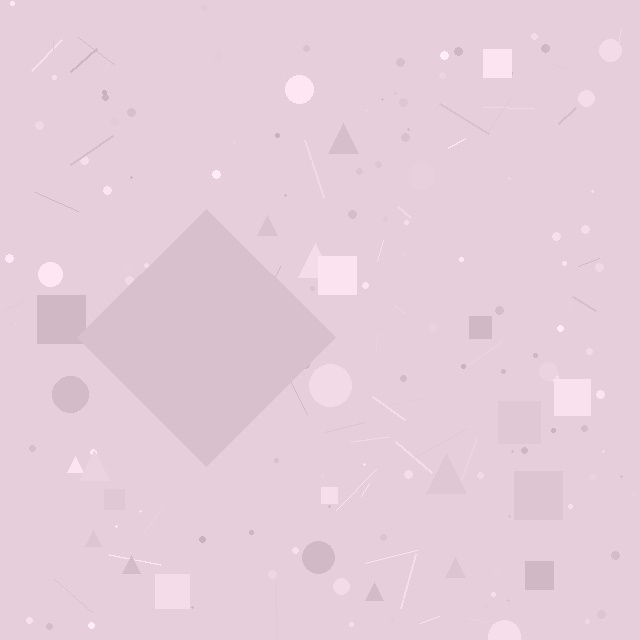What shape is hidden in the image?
A diamond is hidden in the image.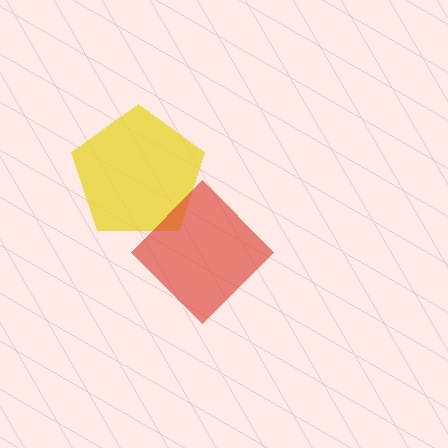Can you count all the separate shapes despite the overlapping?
Yes, there are 2 separate shapes.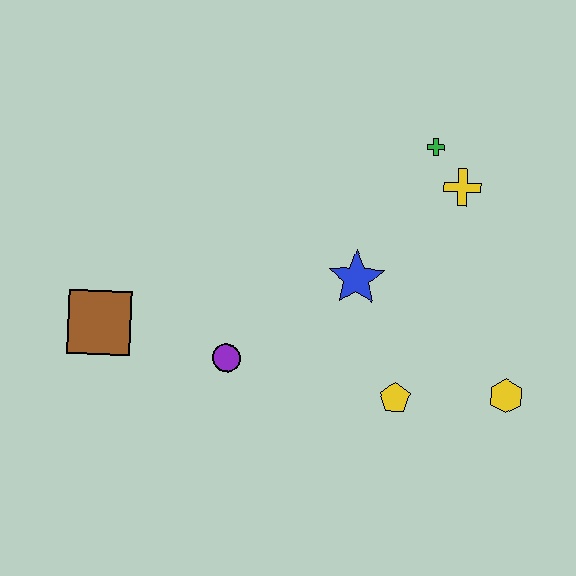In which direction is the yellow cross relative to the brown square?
The yellow cross is to the right of the brown square.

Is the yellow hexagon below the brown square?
Yes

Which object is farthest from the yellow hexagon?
The brown square is farthest from the yellow hexagon.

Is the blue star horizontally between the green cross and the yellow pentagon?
No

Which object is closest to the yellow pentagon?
The yellow hexagon is closest to the yellow pentagon.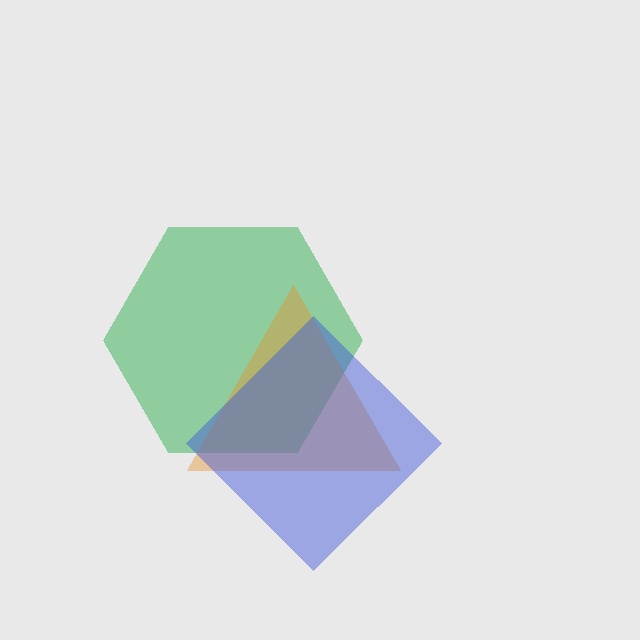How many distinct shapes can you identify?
There are 3 distinct shapes: a green hexagon, an orange triangle, a blue diamond.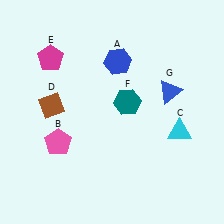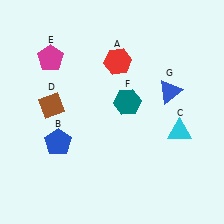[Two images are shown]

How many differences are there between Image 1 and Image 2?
There are 2 differences between the two images.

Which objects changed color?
A changed from blue to red. B changed from pink to blue.